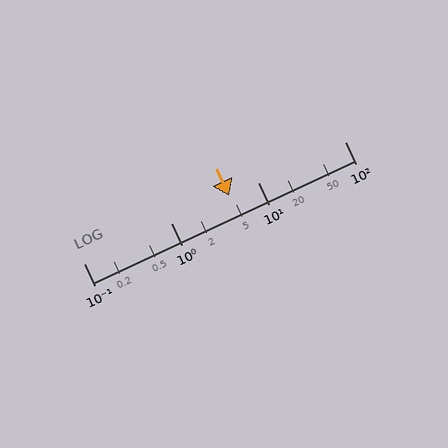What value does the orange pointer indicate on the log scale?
The pointer indicates approximately 4.7.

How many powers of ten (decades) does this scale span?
The scale spans 3 decades, from 0.1 to 100.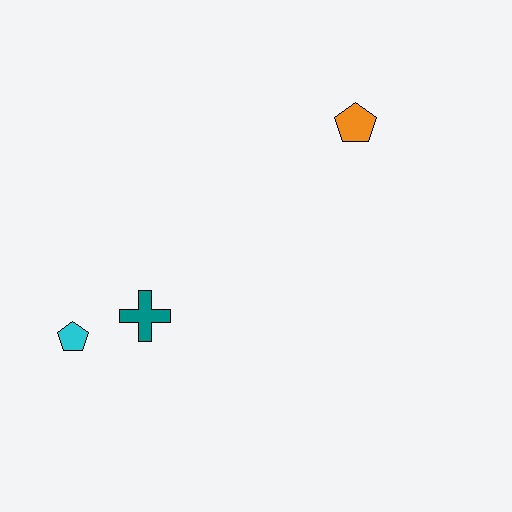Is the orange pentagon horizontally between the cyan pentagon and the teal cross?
No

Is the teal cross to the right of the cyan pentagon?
Yes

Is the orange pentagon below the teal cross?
No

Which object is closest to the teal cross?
The cyan pentagon is closest to the teal cross.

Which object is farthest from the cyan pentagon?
The orange pentagon is farthest from the cyan pentagon.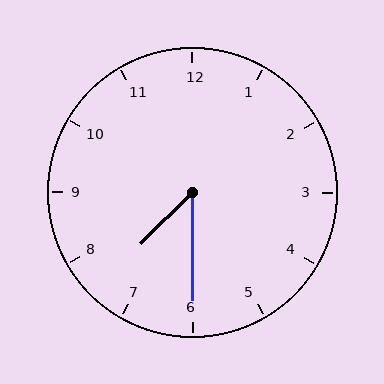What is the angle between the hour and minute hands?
Approximately 45 degrees.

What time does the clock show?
7:30.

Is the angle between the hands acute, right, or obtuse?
It is acute.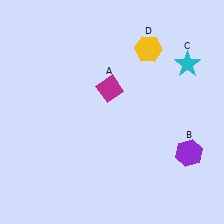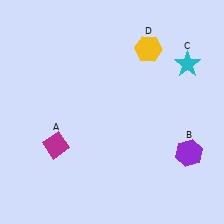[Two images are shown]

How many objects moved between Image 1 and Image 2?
1 object moved between the two images.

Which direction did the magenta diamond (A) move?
The magenta diamond (A) moved down.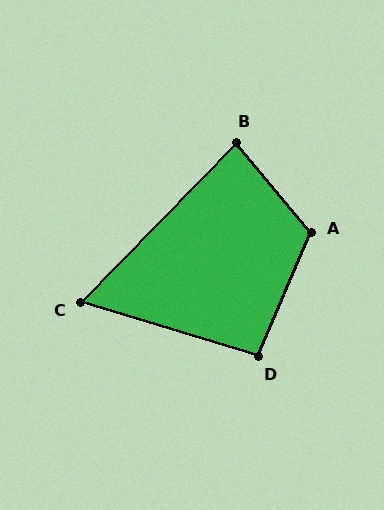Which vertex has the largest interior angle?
A, at approximately 117 degrees.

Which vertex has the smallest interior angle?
C, at approximately 63 degrees.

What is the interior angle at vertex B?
Approximately 84 degrees (acute).